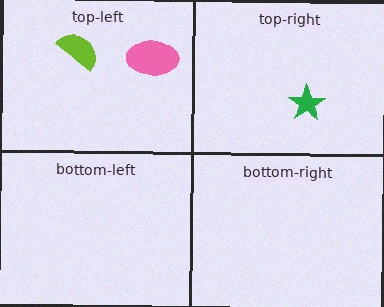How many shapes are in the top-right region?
1.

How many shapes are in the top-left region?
2.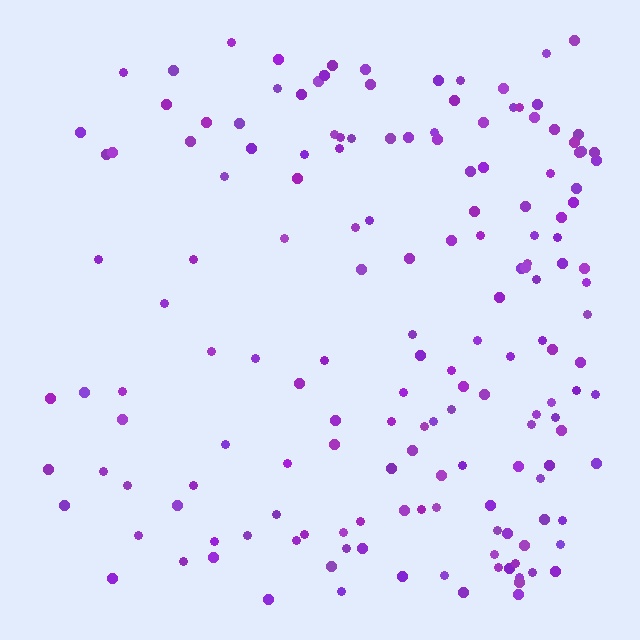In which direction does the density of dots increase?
From left to right, with the right side densest.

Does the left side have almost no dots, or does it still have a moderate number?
Still a moderate number, just noticeably fewer than the right.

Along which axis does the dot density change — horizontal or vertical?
Horizontal.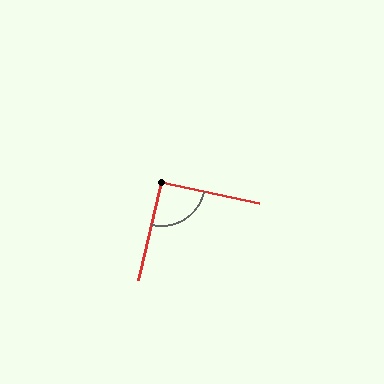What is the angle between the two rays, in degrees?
Approximately 91 degrees.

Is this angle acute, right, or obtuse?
It is approximately a right angle.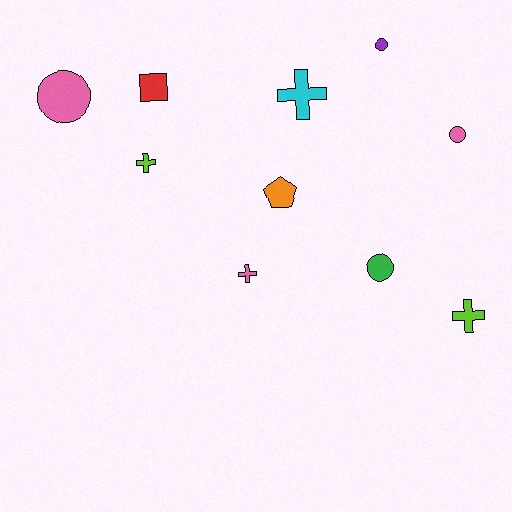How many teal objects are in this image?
There are no teal objects.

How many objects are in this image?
There are 10 objects.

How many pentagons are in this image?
There is 1 pentagon.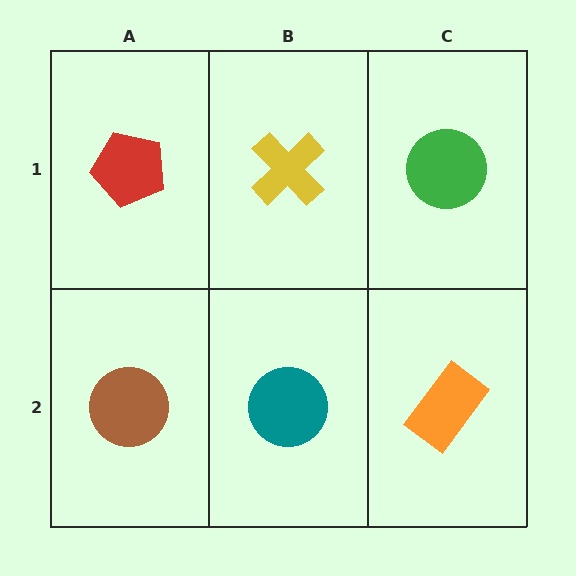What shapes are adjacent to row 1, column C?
An orange rectangle (row 2, column C), a yellow cross (row 1, column B).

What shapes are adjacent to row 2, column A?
A red pentagon (row 1, column A), a teal circle (row 2, column B).